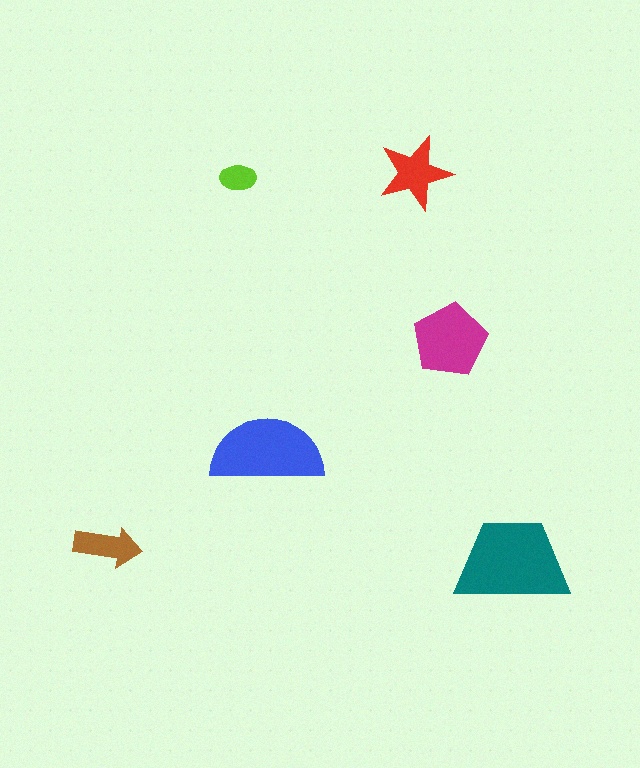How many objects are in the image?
There are 6 objects in the image.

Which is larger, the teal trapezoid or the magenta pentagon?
The teal trapezoid.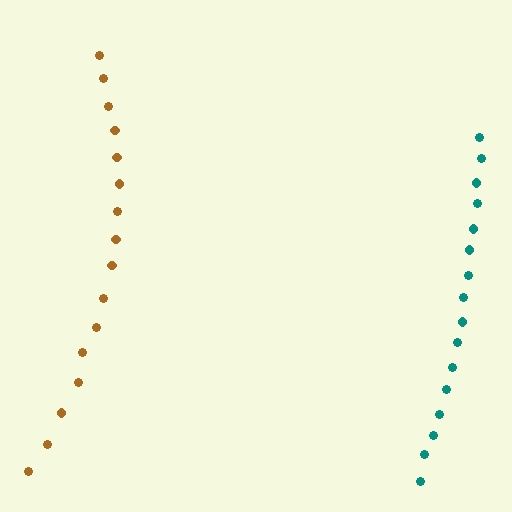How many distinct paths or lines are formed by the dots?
There are 2 distinct paths.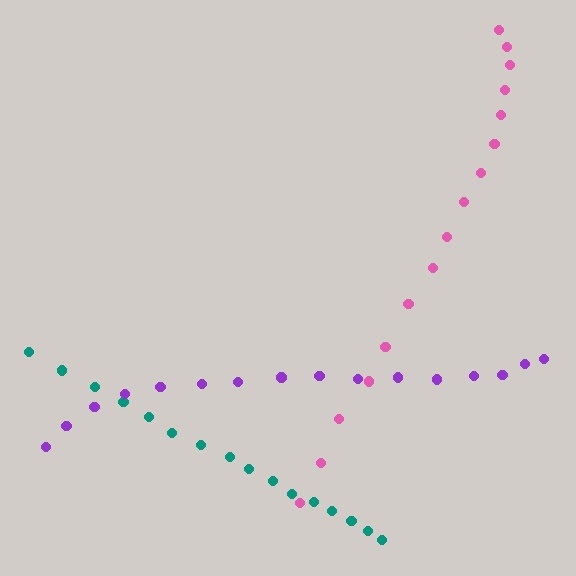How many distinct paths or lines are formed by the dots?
There are 3 distinct paths.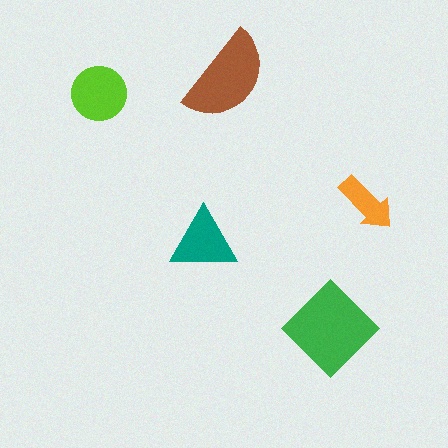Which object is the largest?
The green diamond.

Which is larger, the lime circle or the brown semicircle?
The brown semicircle.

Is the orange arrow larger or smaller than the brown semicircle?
Smaller.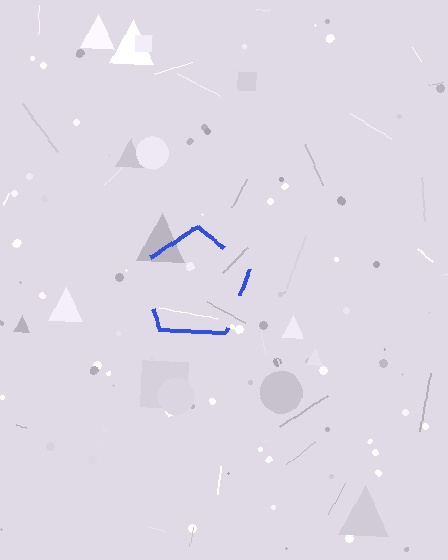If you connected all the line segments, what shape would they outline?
They would outline a pentagon.